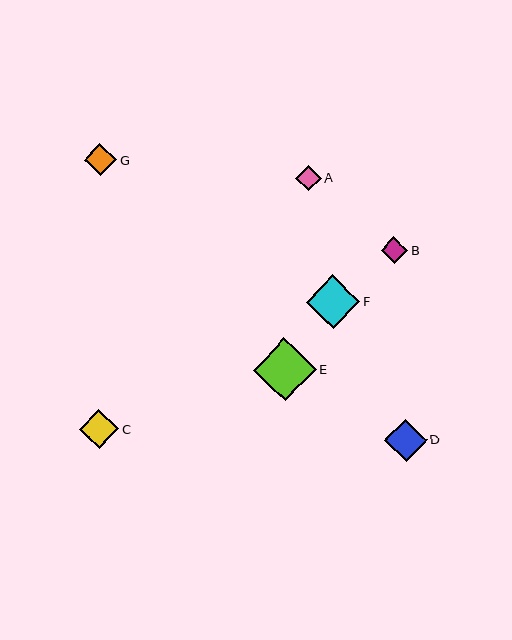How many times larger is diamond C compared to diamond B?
Diamond C is approximately 1.5 times the size of diamond B.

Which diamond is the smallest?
Diamond A is the smallest with a size of approximately 25 pixels.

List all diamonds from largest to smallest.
From largest to smallest: E, F, D, C, G, B, A.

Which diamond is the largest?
Diamond E is the largest with a size of approximately 63 pixels.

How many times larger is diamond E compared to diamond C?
Diamond E is approximately 1.6 times the size of diamond C.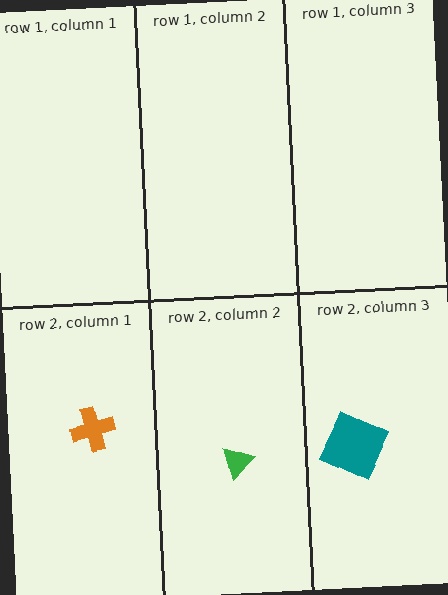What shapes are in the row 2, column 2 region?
The green triangle.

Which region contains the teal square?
The row 2, column 3 region.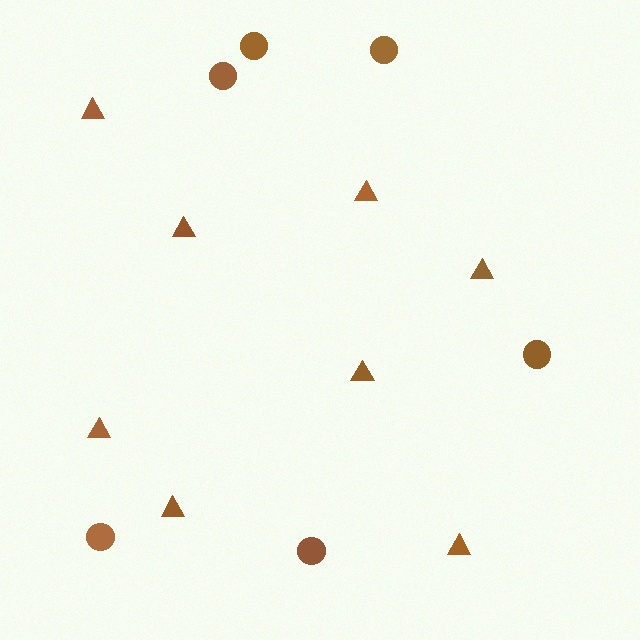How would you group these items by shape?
There are 2 groups: one group of triangles (8) and one group of circles (6).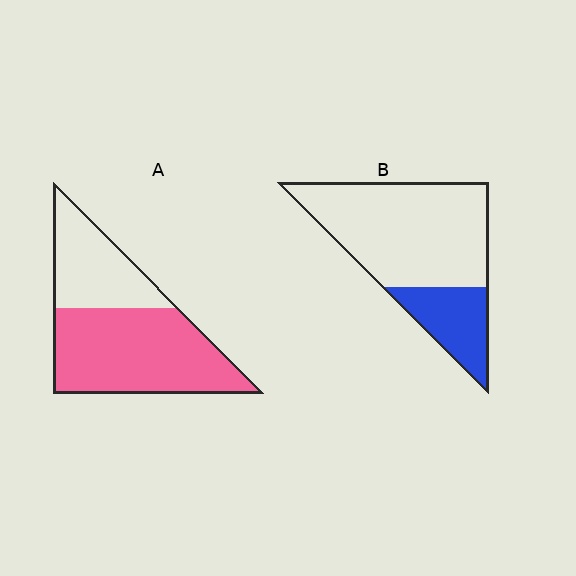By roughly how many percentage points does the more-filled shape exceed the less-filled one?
By roughly 40 percentage points (A over B).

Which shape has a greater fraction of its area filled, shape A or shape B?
Shape A.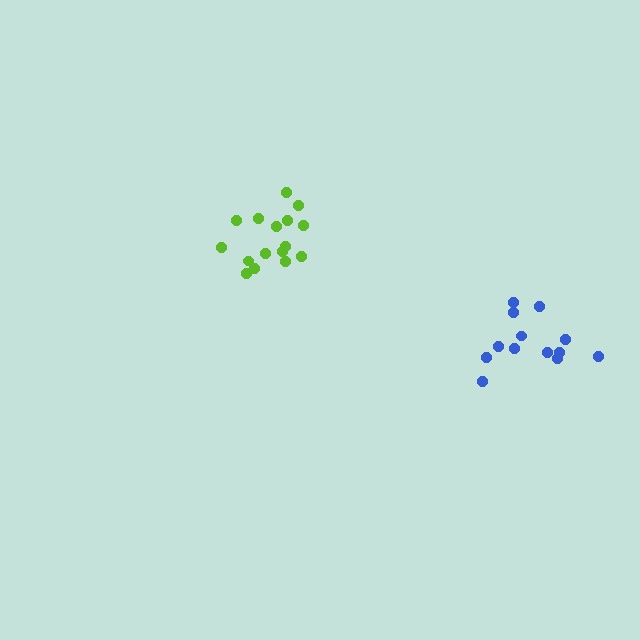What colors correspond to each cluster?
The clusters are colored: lime, blue.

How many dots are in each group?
Group 1: 16 dots, Group 2: 13 dots (29 total).